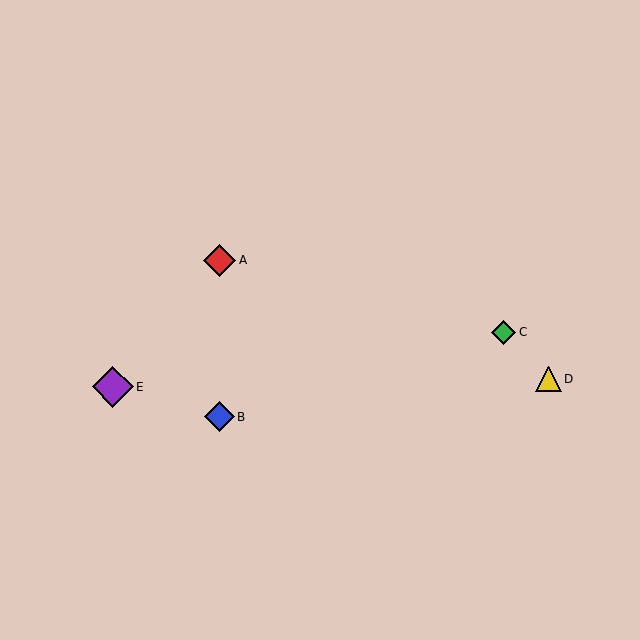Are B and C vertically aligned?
No, B is at x≈219 and C is at x≈503.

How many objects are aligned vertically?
2 objects (A, B) are aligned vertically.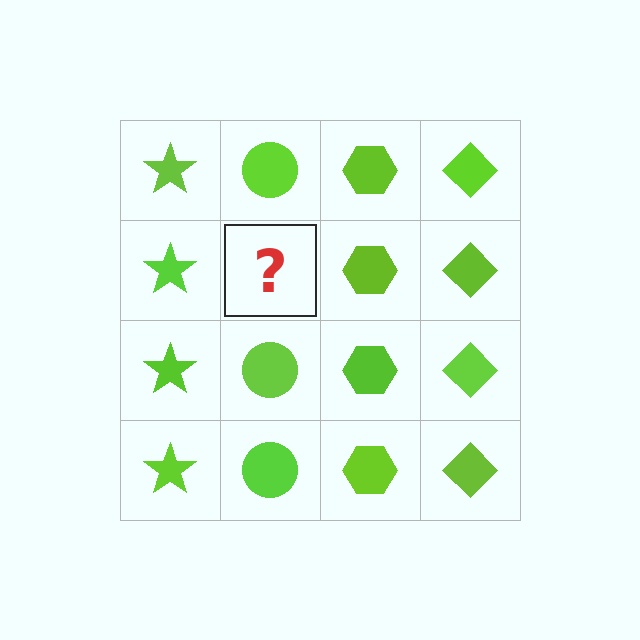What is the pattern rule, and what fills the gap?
The rule is that each column has a consistent shape. The gap should be filled with a lime circle.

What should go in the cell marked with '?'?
The missing cell should contain a lime circle.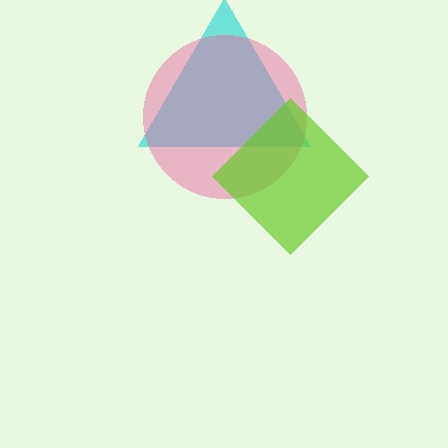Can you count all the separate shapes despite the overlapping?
Yes, there are 3 separate shapes.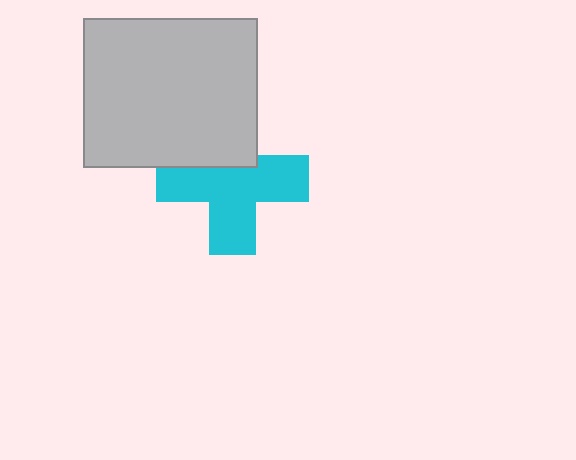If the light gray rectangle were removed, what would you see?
You would see the complete cyan cross.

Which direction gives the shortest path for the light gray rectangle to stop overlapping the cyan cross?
Moving up gives the shortest separation.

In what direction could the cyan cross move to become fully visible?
The cyan cross could move down. That would shift it out from behind the light gray rectangle entirely.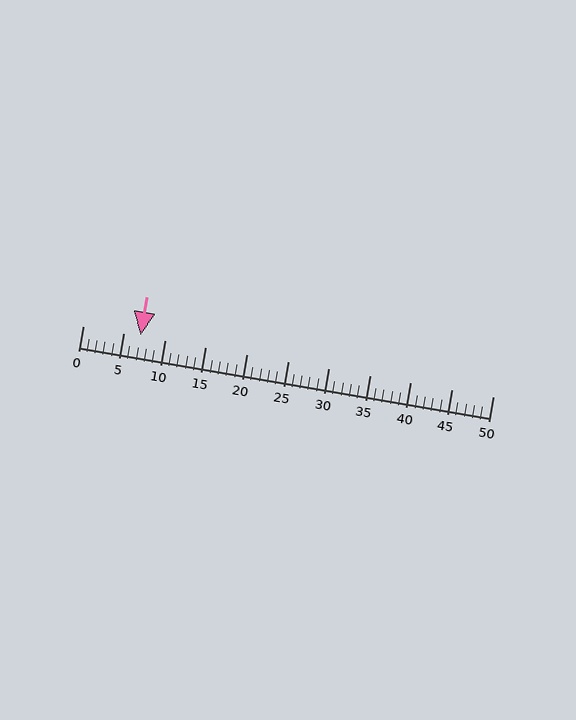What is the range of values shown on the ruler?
The ruler shows values from 0 to 50.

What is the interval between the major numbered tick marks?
The major tick marks are spaced 5 units apart.